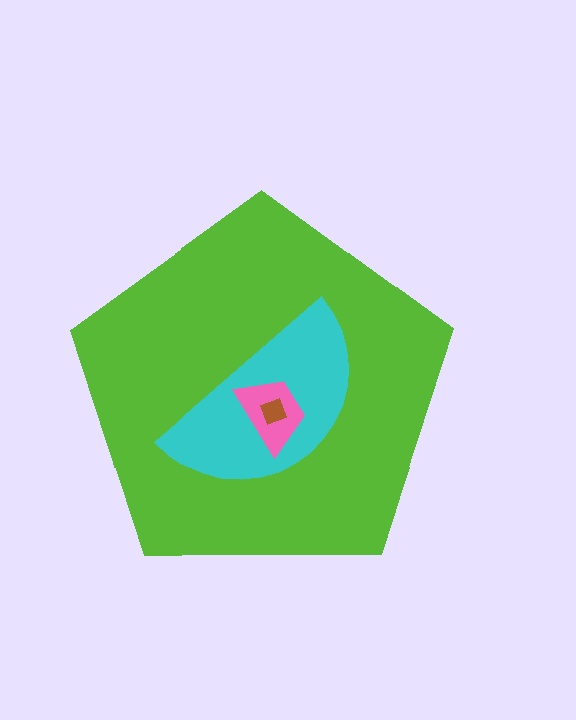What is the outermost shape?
The lime pentagon.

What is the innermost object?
The brown square.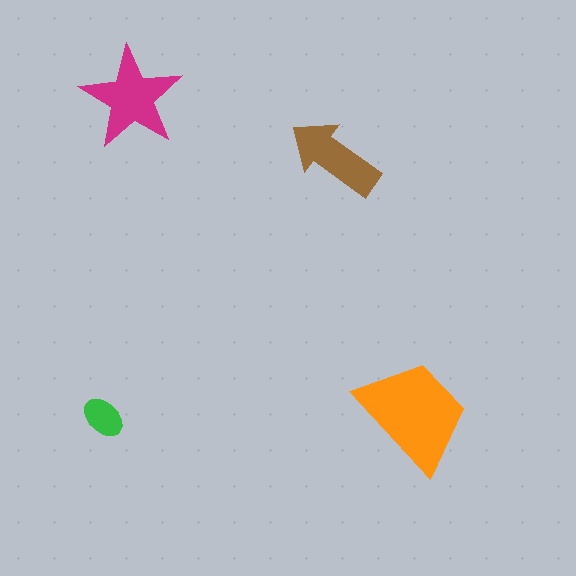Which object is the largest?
The orange trapezoid.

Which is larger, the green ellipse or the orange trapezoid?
The orange trapezoid.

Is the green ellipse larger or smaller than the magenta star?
Smaller.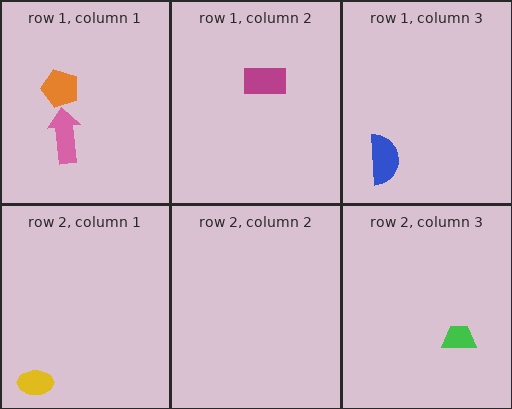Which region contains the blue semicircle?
The row 1, column 3 region.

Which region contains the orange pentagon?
The row 1, column 1 region.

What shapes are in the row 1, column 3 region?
The blue semicircle.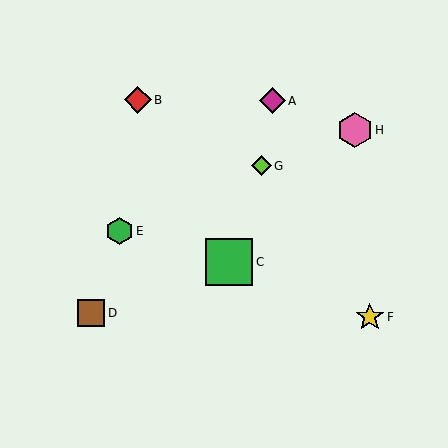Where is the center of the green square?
The center of the green square is at (229, 262).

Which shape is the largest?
The green square (labeled C) is the largest.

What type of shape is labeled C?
Shape C is a green square.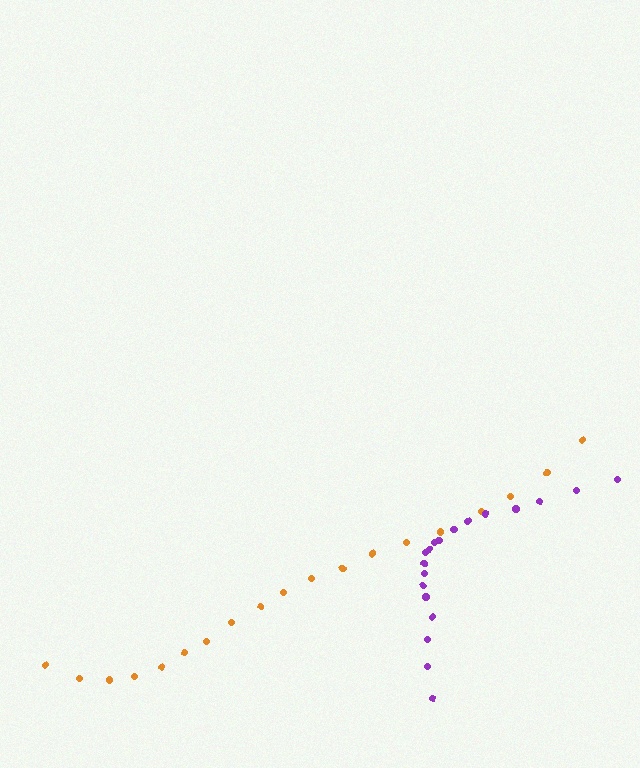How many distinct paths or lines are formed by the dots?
There are 2 distinct paths.